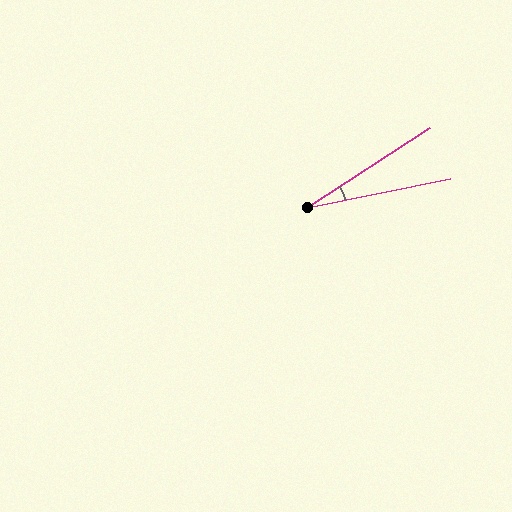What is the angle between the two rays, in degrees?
Approximately 22 degrees.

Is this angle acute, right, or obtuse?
It is acute.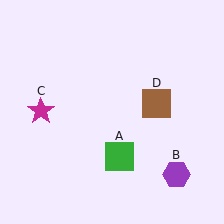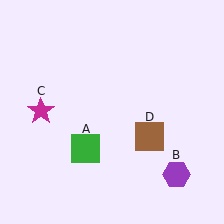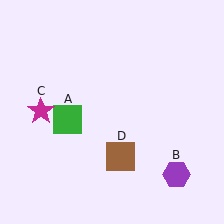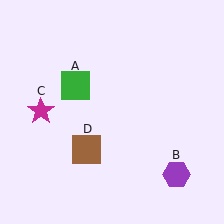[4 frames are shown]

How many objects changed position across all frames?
2 objects changed position: green square (object A), brown square (object D).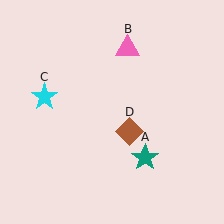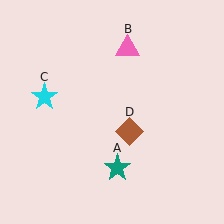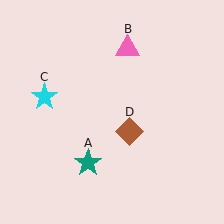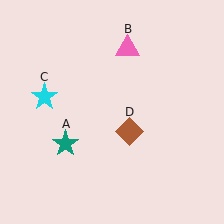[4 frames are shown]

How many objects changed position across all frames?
1 object changed position: teal star (object A).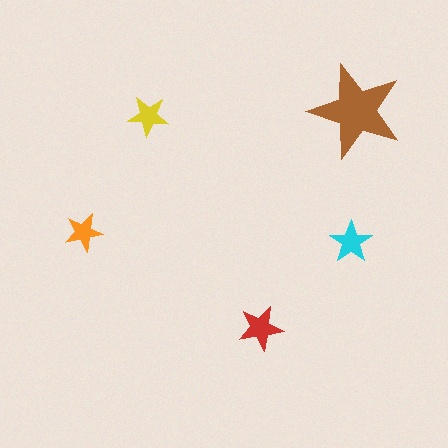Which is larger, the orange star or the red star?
The red one.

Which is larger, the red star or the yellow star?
The red one.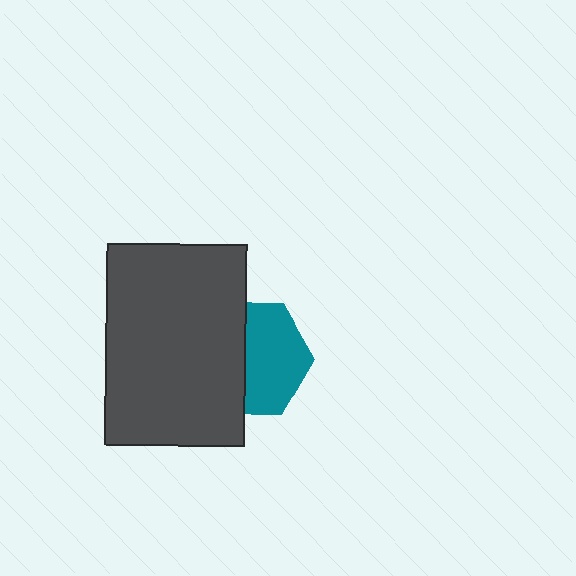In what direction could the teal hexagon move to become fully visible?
The teal hexagon could move right. That would shift it out from behind the dark gray rectangle entirely.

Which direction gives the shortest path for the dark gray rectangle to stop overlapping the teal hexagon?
Moving left gives the shortest separation.